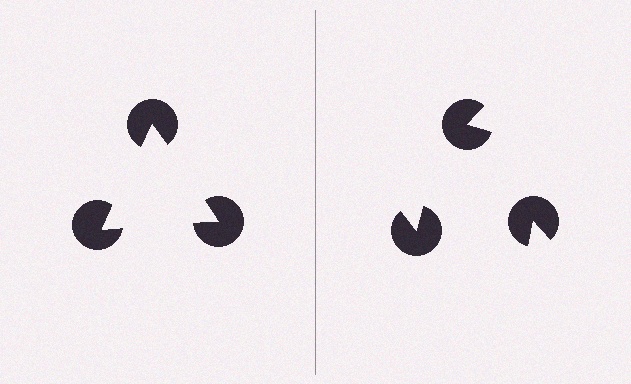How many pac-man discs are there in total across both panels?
6 — 3 on each side.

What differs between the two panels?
The pac-man discs are positioned identically on both sides; only the wedge orientations differ. On the left they align to a triangle; on the right they are misaligned.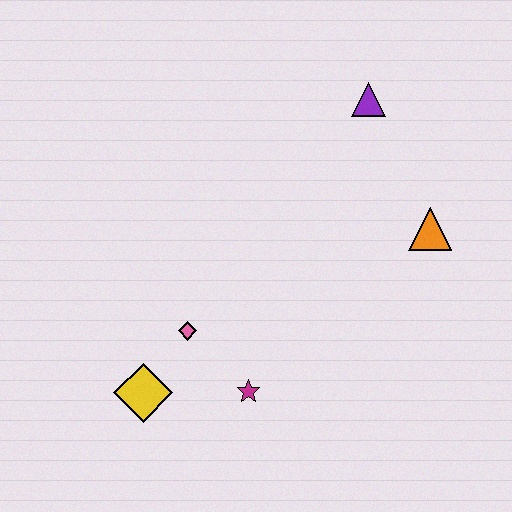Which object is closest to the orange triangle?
The purple triangle is closest to the orange triangle.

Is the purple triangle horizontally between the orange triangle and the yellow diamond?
Yes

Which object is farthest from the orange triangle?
The yellow diamond is farthest from the orange triangle.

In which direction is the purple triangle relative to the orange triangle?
The purple triangle is above the orange triangle.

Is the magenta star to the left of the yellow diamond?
No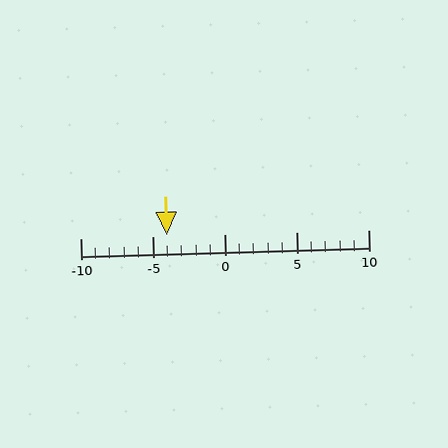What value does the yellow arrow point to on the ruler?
The yellow arrow points to approximately -4.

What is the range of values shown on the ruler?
The ruler shows values from -10 to 10.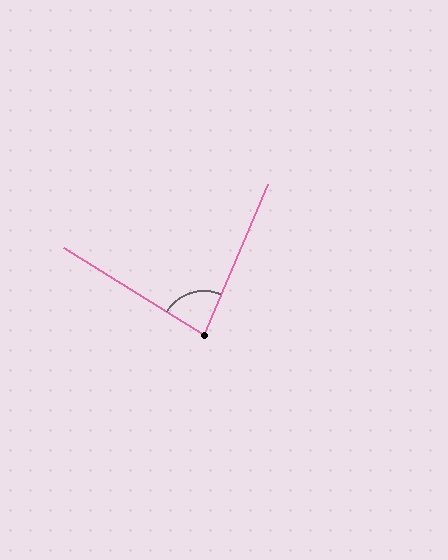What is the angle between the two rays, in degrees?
Approximately 81 degrees.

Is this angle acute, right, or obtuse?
It is acute.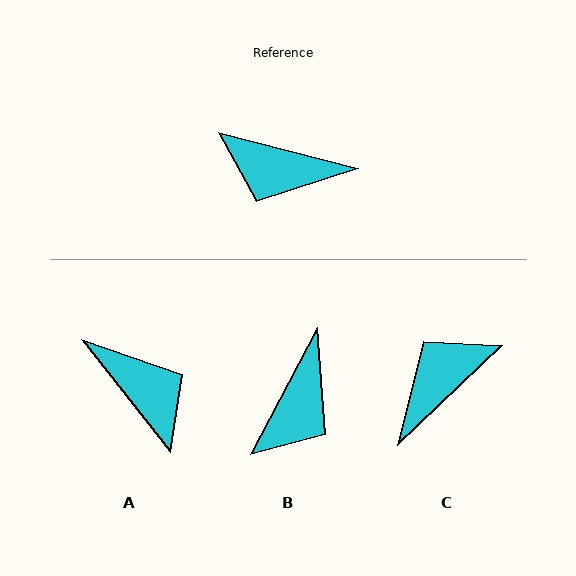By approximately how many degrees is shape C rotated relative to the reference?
Approximately 122 degrees clockwise.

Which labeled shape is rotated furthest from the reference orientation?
A, about 143 degrees away.